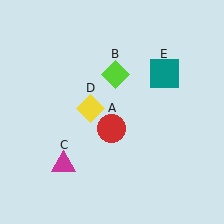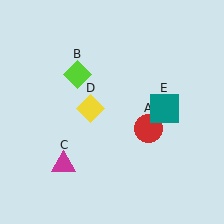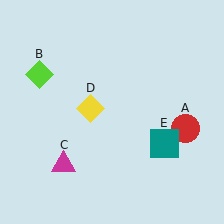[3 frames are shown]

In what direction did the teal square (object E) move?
The teal square (object E) moved down.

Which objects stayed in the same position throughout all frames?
Magenta triangle (object C) and yellow diamond (object D) remained stationary.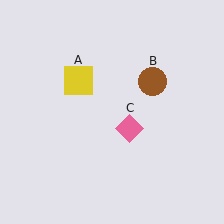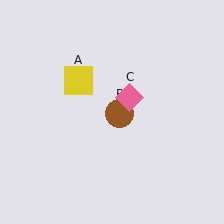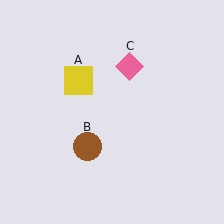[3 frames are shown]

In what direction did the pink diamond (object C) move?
The pink diamond (object C) moved up.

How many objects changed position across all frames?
2 objects changed position: brown circle (object B), pink diamond (object C).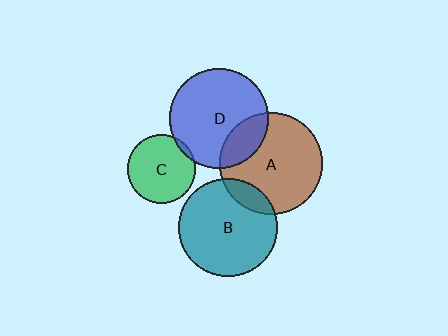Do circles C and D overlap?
Yes.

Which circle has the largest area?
Circle A (brown).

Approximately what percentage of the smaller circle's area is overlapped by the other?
Approximately 5%.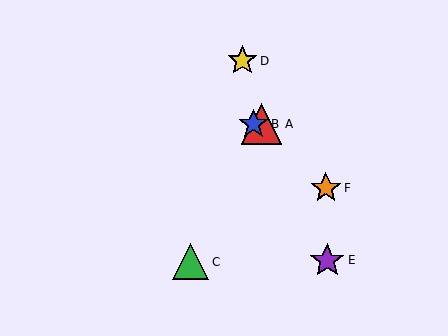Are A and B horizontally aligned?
Yes, both are at y≈124.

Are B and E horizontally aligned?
No, B is at y≈124 and E is at y≈260.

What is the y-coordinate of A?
Object A is at y≈124.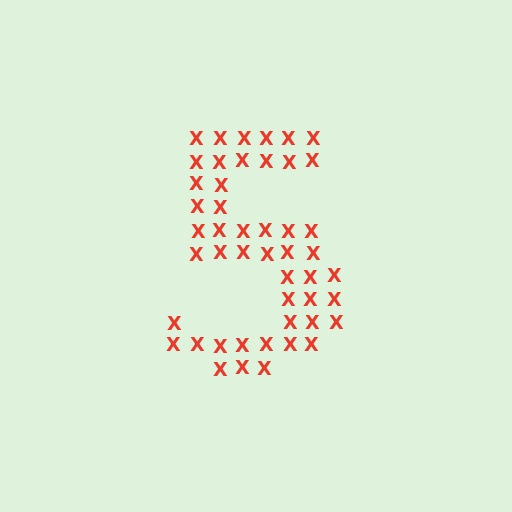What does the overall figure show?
The overall figure shows the digit 5.